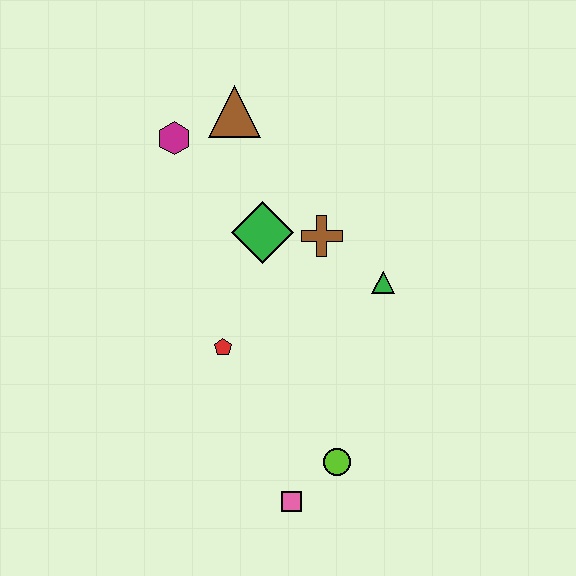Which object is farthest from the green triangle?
The magenta hexagon is farthest from the green triangle.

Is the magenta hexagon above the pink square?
Yes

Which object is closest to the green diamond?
The brown cross is closest to the green diamond.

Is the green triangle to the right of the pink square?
Yes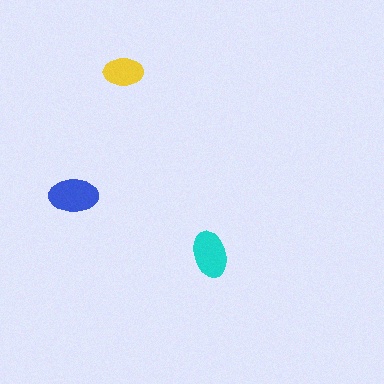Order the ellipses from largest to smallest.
the blue one, the cyan one, the yellow one.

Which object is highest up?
The yellow ellipse is topmost.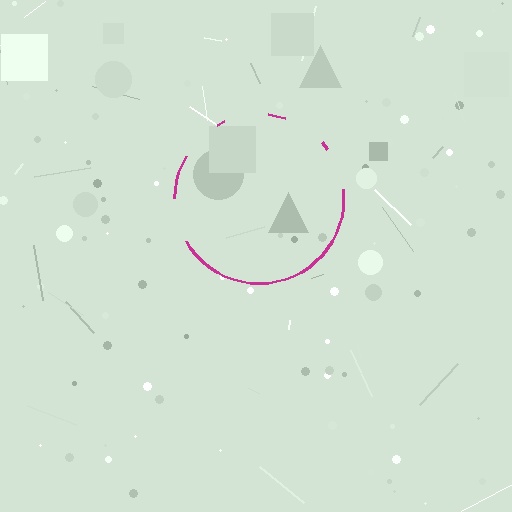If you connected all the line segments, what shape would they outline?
They would outline a circle.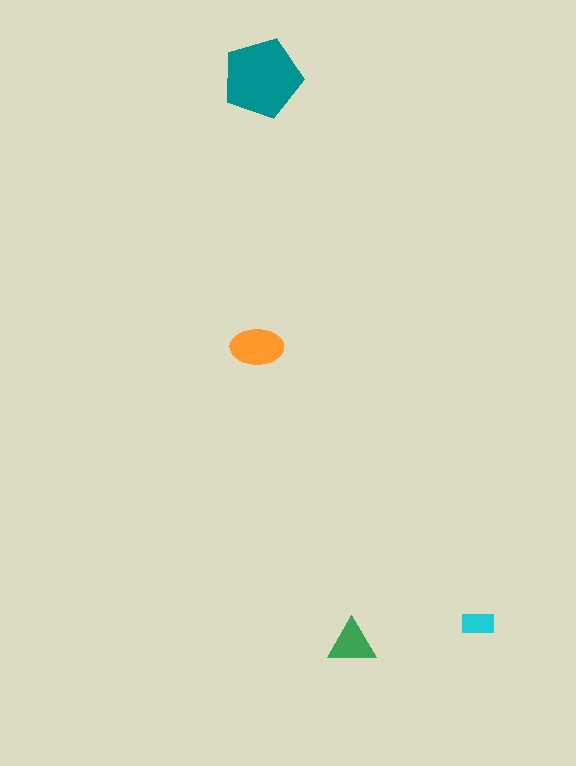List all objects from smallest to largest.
The cyan rectangle, the green triangle, the orange ellipse, the teal pentagon.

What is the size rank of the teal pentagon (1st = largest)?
1st.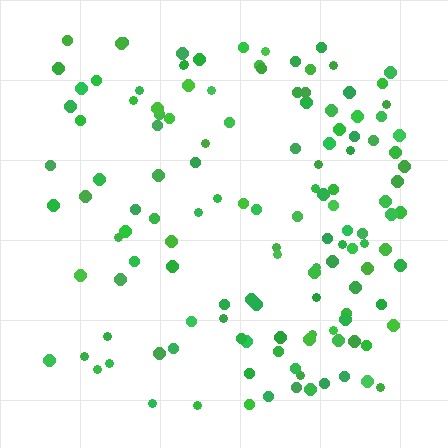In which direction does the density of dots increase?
From left to right, with the right side densest.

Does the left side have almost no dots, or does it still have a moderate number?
Still a moderate number, just noticeably fewer than the right.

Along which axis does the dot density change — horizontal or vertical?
Horizontal.